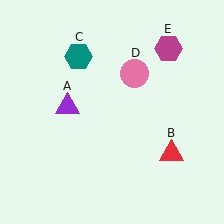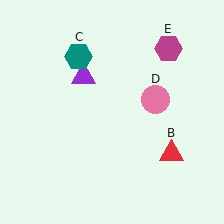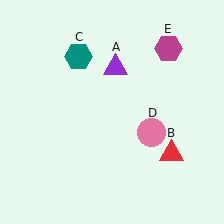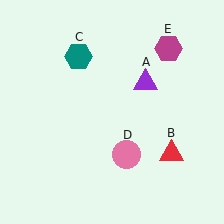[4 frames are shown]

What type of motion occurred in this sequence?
The purple triangle (object A), pink circle (object D) rotated clockwise around the center of the scene.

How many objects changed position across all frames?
2 objects changed position: purple triangle (object A), pink circle (object D).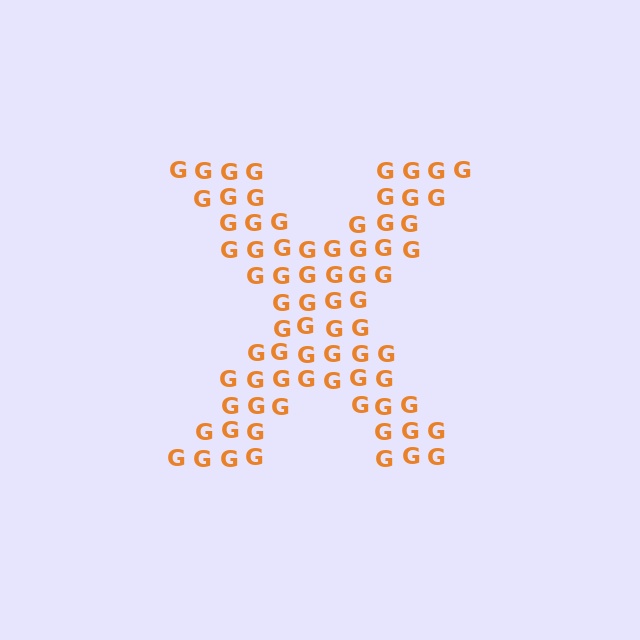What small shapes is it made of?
It is made of small letter G's.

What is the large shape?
The large shape is the letter X.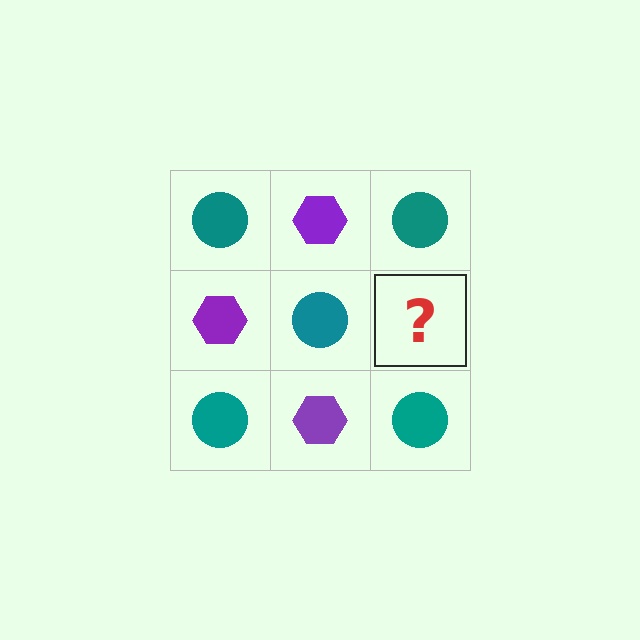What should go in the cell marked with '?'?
The missing cell should contain a purple hexagon.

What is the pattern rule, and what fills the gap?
The rule is that it alternates teal circle and purple hexagon in a checkerboard pattern. The gap should be filled with a purple hexagon.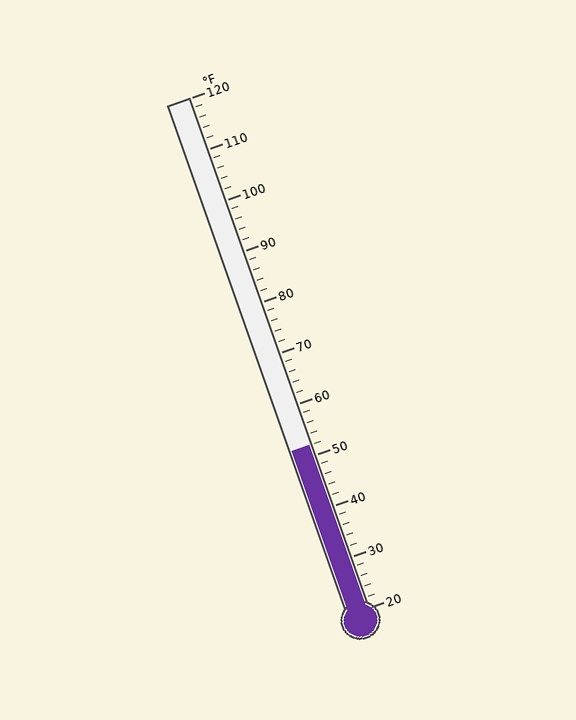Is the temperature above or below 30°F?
The temperature is above 30°F.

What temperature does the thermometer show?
The thermometer shows approximately 52°F.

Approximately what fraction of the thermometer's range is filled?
The thermometer is filled to approximately 30% of its range.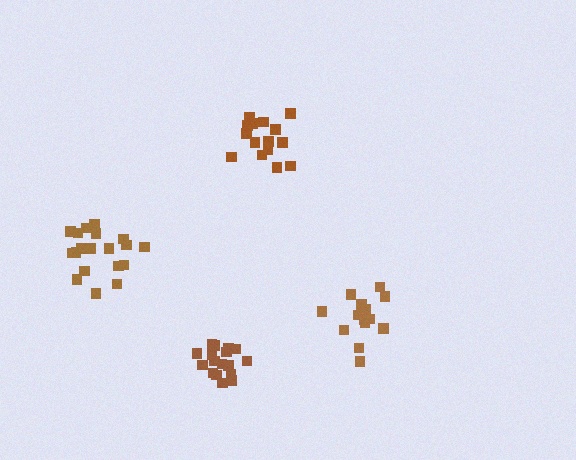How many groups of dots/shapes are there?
There are 4 groups.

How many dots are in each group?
Group 1: 17 dots, Group 2: 19 dots, Group 3: 15 dots, Group 4: 15 dots (66 total).